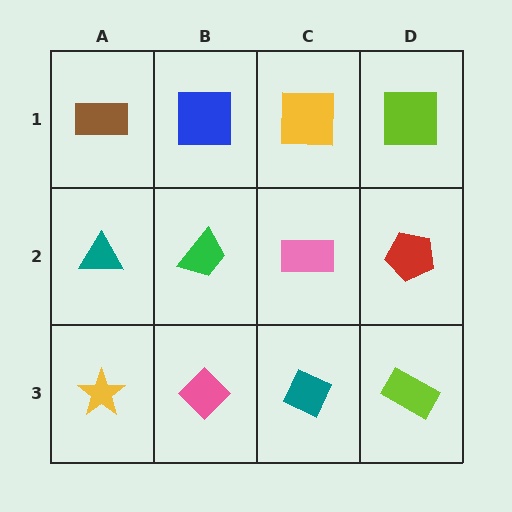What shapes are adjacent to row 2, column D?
A lime square (row 1, column D), a lime rectangle (row 3, column D), a pink rectangle (row 2, column C).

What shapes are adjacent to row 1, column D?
A red pentagon (row 2, column D), a yellow square (row 1, column C).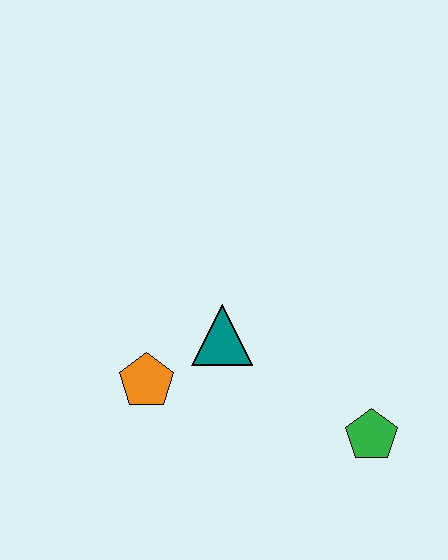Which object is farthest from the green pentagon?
The orange pentagon is farthest from the green pentagon.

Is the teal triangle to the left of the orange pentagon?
No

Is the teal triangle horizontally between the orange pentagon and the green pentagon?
Yes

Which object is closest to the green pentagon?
The teal triangle is closest to the green pentagon.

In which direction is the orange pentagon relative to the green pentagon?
The orange pentagon is to the left of the green pentagon.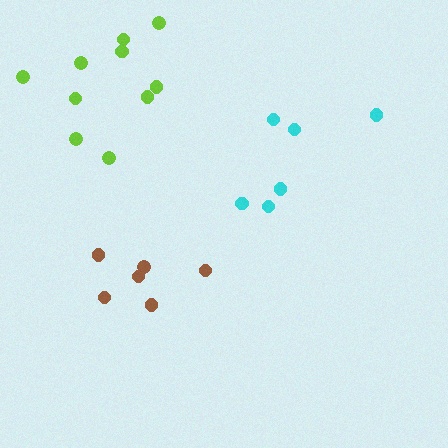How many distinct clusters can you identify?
There are 3 distinct clusters.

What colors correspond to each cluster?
The clusters are colored: brown, cyan, lime.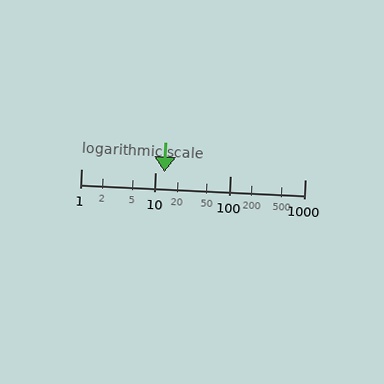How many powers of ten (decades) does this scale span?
The scale spans 3 decades, from 1 to 1000.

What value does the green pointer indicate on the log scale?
The pointer indicates approximately 13.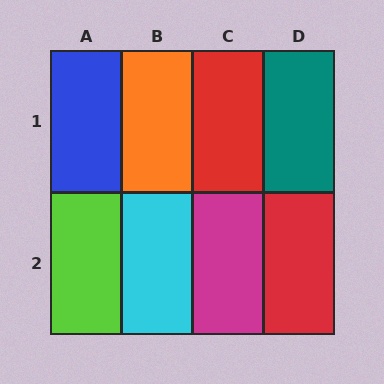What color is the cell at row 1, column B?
Orange.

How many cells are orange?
1 cell is orange.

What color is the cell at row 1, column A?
Blue.